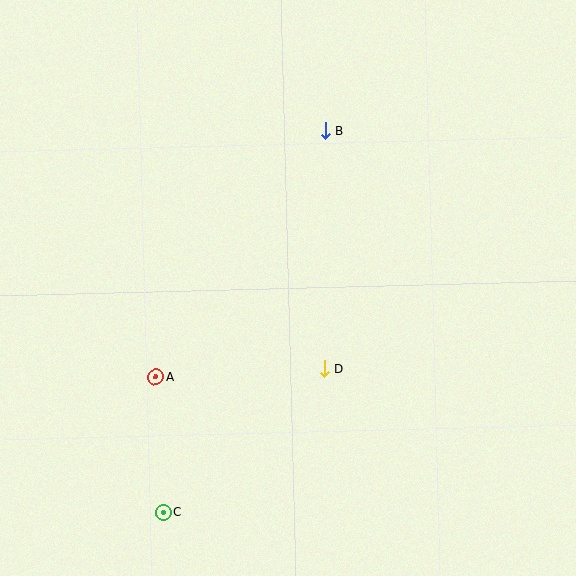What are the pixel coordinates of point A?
Point A is at (156, 377).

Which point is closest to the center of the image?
Point D at (324, 369) is closest to the center.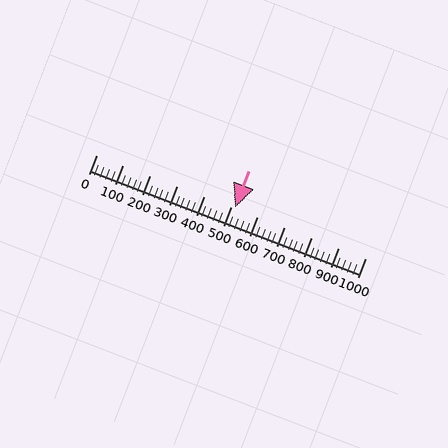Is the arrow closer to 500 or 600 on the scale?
The arrow is closer to 500.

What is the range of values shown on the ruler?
The ruler shows values from 0 to 1000.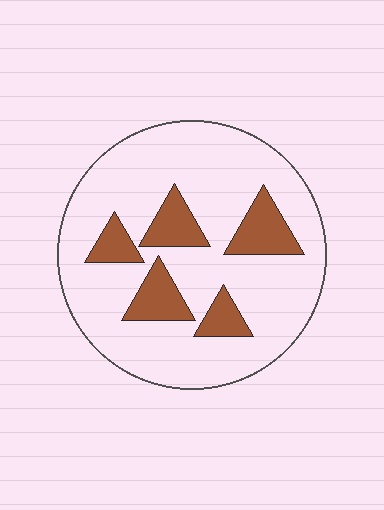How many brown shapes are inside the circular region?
5.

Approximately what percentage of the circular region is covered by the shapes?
Approximately 20%.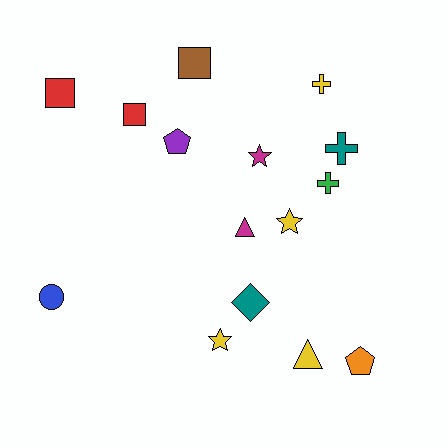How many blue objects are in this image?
There is 1 blue object.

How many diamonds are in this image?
There is 1 diamond.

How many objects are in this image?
There are 15 objects.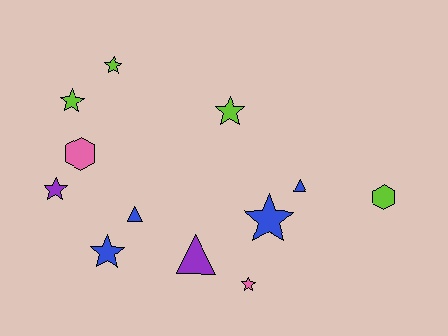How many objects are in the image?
There are 12 objects.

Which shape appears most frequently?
Star, with 7 objects.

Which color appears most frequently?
Blue, with 4 objects.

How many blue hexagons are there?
There are no blue hexagons.